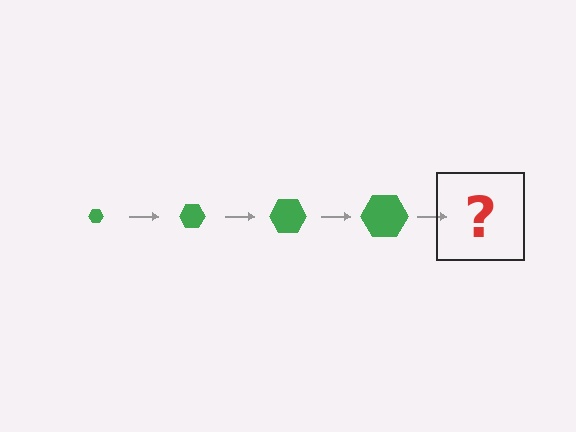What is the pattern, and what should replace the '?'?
The pattern is that the hexagon gets progressively larger each step. The '?' should be a green hexagon, larger than the previous one.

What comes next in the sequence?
The next element should be a green hexagon, larger than the previous one.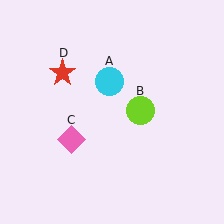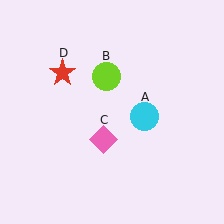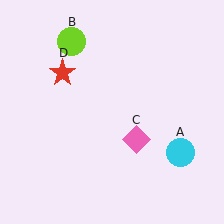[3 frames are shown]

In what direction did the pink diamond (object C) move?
The pink diamond (object C) moved right.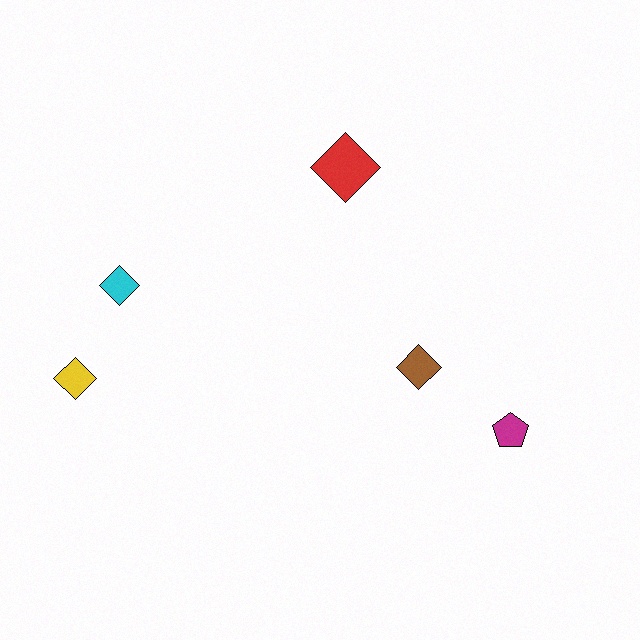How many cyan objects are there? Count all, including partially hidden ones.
There is 1 cyan object.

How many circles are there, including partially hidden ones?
There are no circles.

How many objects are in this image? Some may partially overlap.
There are 5 objects.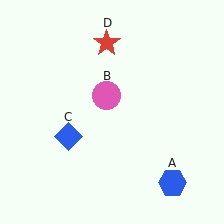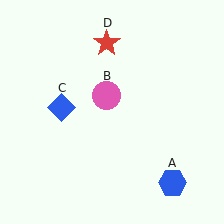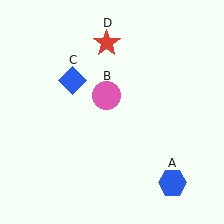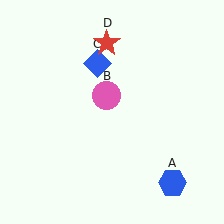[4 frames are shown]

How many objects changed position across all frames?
1 object changed position: blue diamond (object C).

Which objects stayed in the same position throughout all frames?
Blue hexagon (object A) and pink circle (object B) and red star (object D) remained stationary.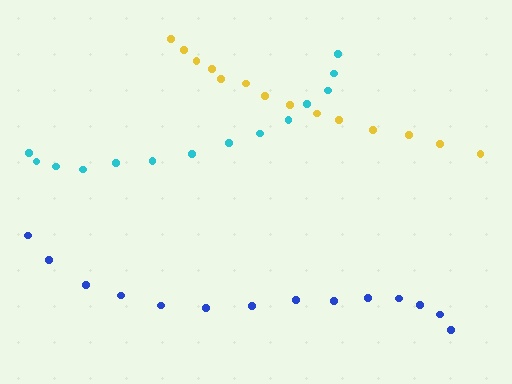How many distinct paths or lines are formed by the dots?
There are 3 distinct paths.